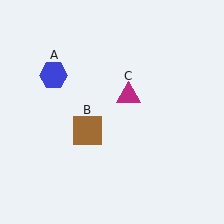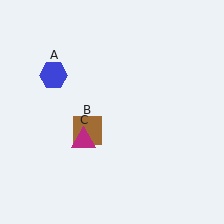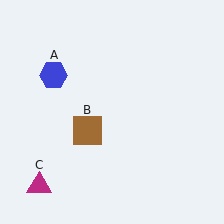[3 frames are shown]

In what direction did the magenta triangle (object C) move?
The magenta triangle (object C) moved down and to the left.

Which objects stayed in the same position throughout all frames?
Blue hexagon (object A) and brown square (object B) remained stationary.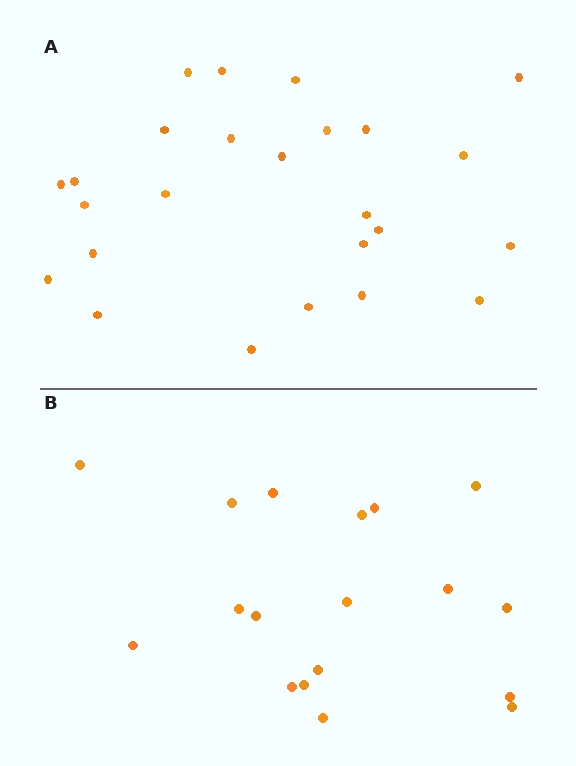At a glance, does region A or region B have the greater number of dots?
Region A (the top region) has more dots.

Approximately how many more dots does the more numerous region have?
Region A has roughly 8 or so more dots than region B.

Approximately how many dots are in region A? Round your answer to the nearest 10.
About 20 dots. (The exact count is 25, which rounds to 20.)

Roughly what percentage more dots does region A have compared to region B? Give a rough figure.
About 40% more.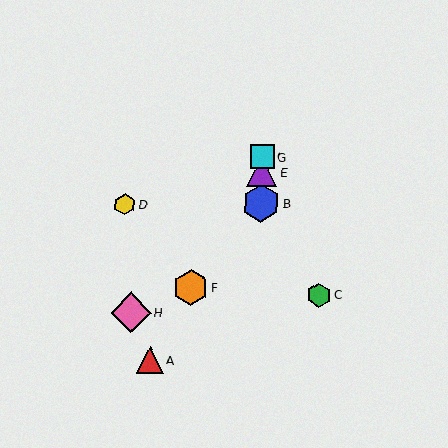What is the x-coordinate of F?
Object F is at x≈191.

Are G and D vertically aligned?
No, G is at x≈262 and D is at x≈125.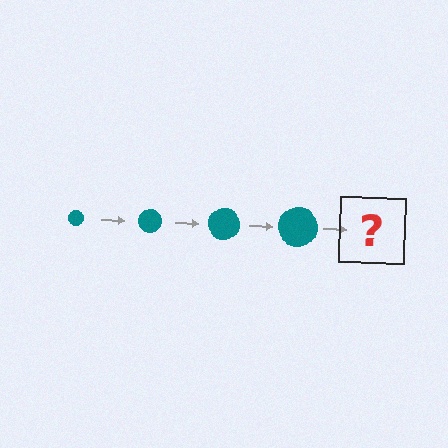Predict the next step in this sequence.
The next step is a teal circle, larger than the previous one.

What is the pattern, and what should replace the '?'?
The pattern is that the circle gets progressively larger each step. The '?' should be a teal circle, larger than the previous one.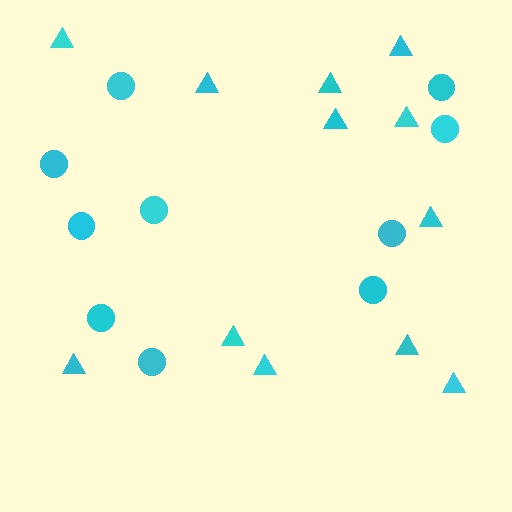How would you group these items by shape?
There are 2 groups: one group of circles (10) and one group of triangles (12).